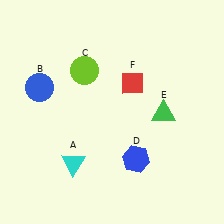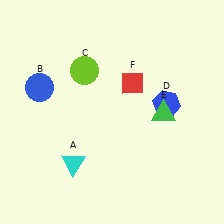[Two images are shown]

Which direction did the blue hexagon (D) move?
The blue hexagon (D) moved up.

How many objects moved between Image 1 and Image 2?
1 object moved between the two images.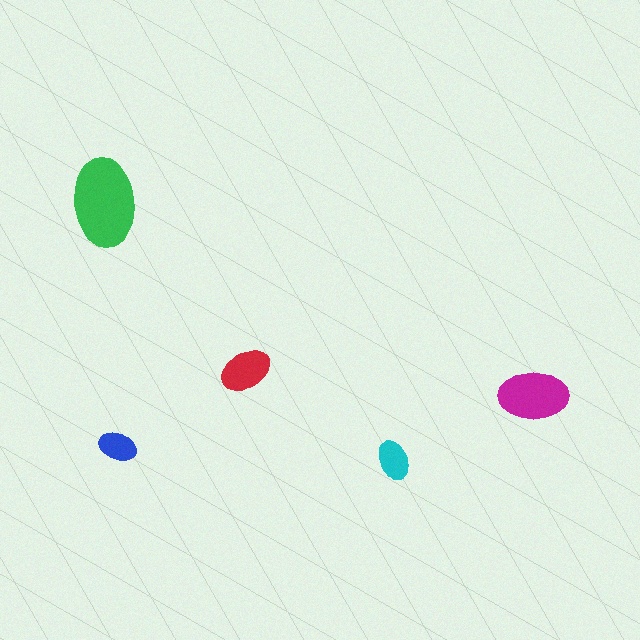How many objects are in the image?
There are 5 objects in the image.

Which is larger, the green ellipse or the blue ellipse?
The green one.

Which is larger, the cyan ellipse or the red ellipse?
The red one.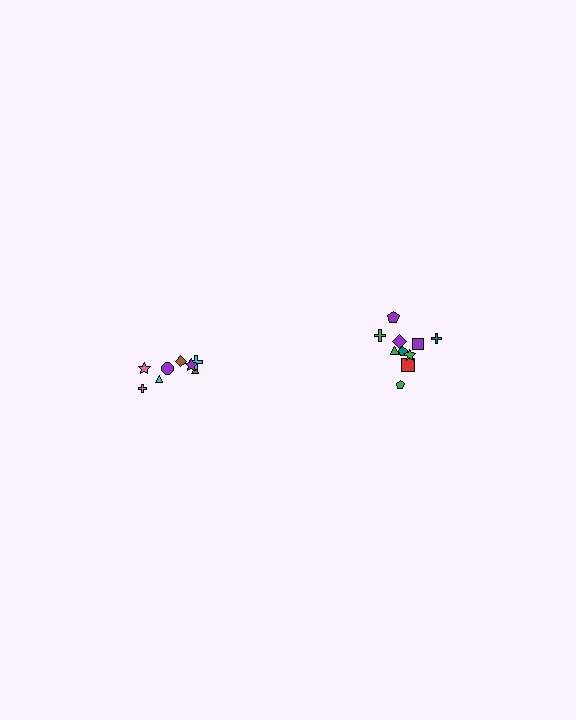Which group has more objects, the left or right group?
The right group.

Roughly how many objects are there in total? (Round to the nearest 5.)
Roughly 20 objects in total.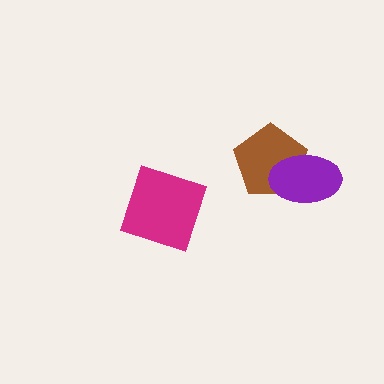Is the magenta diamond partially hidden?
No, no other shape covers it.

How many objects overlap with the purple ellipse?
1 object overlaps with the purple ellipse.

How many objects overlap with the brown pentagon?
1 object overlaps with the brown pentagon.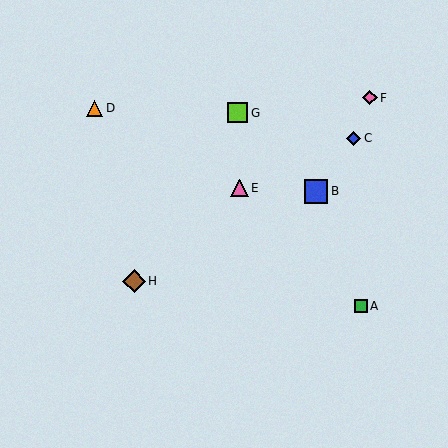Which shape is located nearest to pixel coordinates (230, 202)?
The pink triangle (labeled E) at (239, 188) is nearest to that location.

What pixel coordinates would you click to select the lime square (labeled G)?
Click at (238, 113) to select the lime square G.